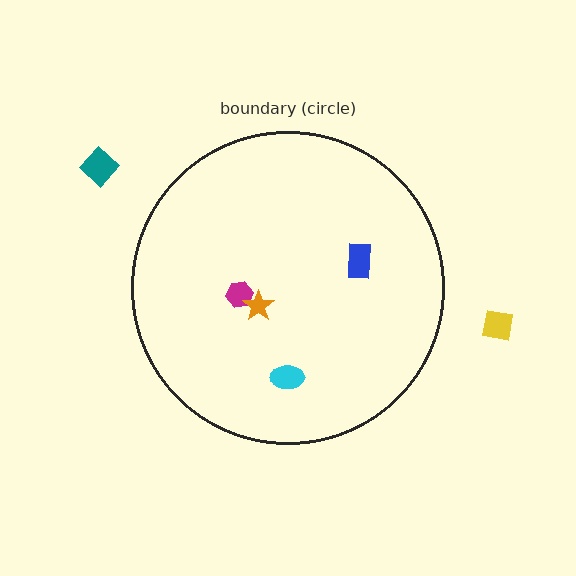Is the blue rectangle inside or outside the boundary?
Inside.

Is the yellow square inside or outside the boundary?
Outside.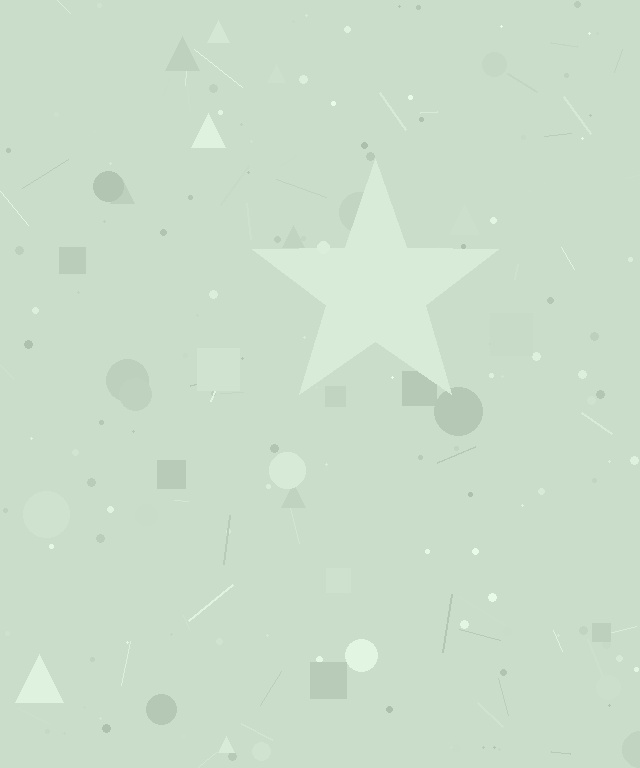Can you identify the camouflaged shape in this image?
The camouflaged shape is a star.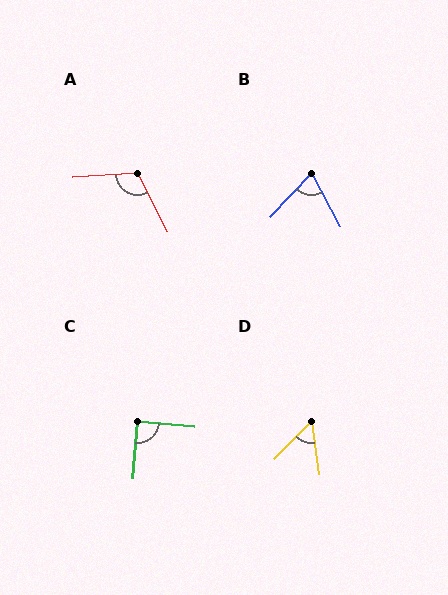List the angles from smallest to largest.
D (53°), B (71°), C (89°), A (114°).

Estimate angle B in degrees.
Approximately 71 degrees.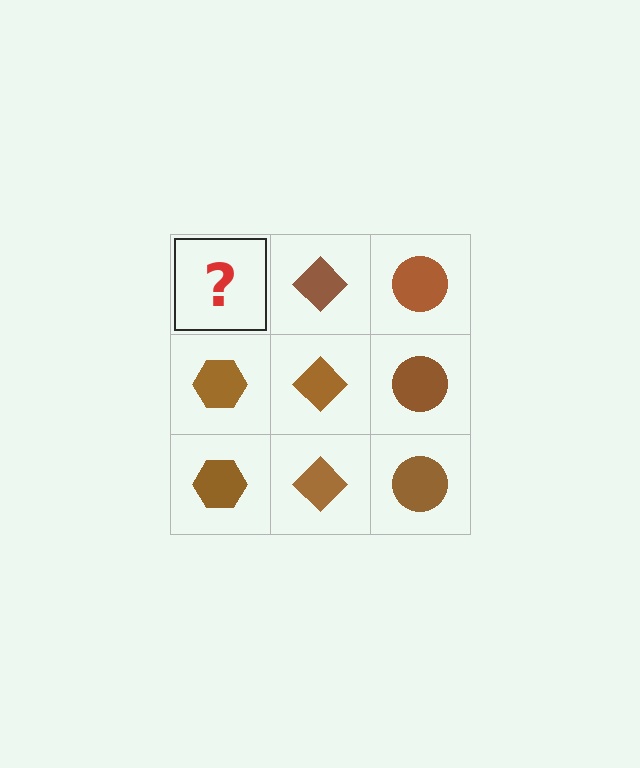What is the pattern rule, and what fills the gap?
The rule is that each column has a consistent shape. The gap should be filled with a brown hexagon.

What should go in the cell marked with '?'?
The missing cell should contain a brown hexagon.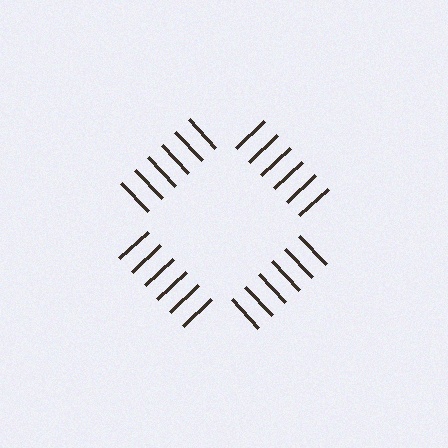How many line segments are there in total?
24 — 6 along each of the 4 edges.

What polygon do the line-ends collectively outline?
An illusory square — the line segments terminate on its edges but no continuous stroke is drawn.